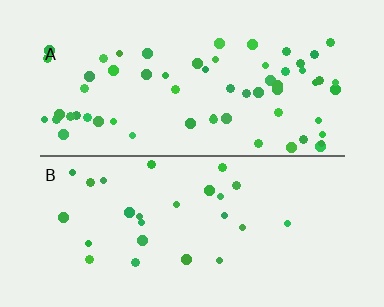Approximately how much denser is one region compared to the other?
Approximately 2.4× — region A over region B.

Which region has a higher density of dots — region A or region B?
A (the top).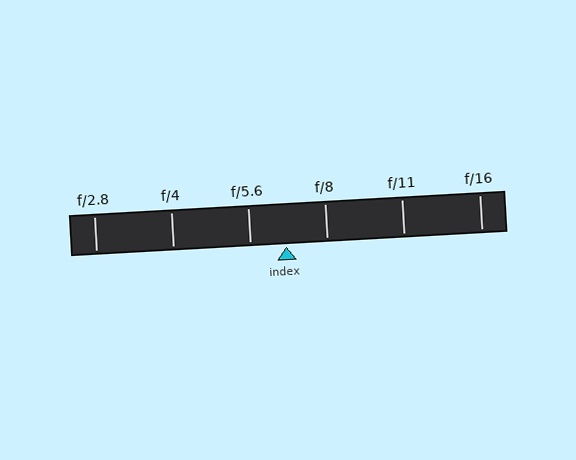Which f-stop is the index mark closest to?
The index mark is closest to f/5.6.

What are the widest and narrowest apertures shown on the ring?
The widest aperture shown is f/2.8 and the narrowest is f/16.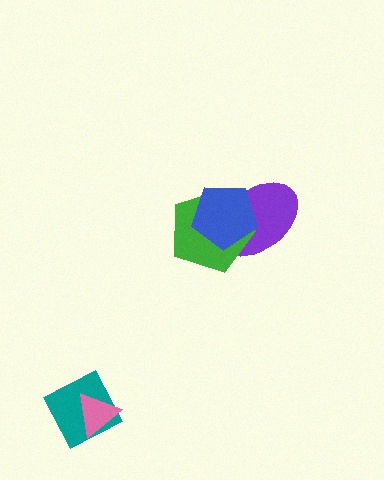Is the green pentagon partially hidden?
Yes, it is partially covered by another shape.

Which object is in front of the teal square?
The pink triangle is in front of the teal square.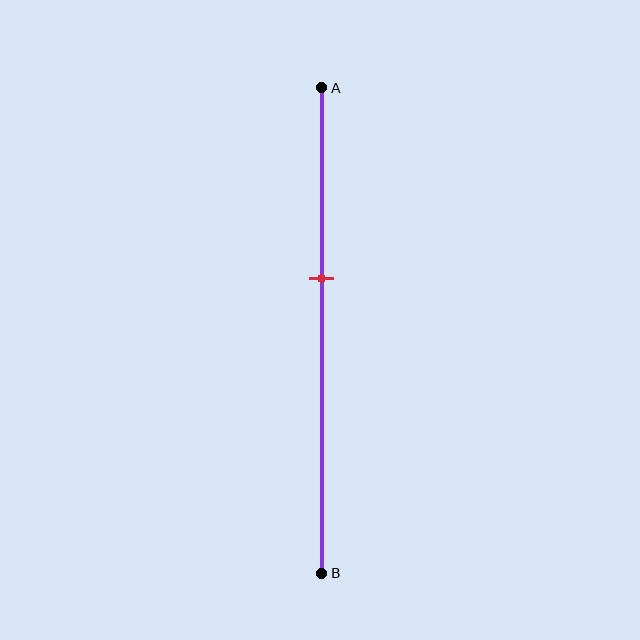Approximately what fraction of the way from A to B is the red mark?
The red mark is approximately 40% of the way from A to B.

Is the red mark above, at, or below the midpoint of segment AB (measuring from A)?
The red mark is above the midpoint of segment AB.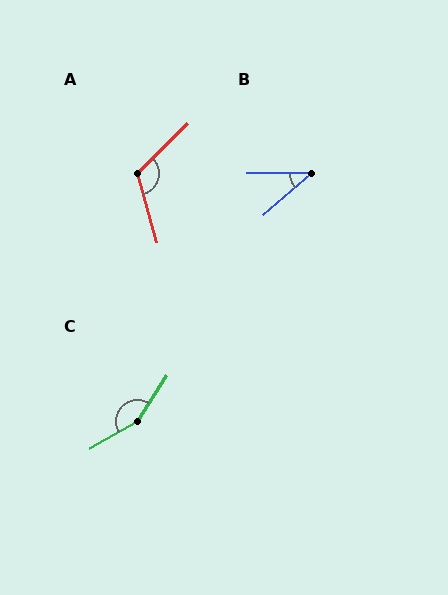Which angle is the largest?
C, at approximately 152 degrees.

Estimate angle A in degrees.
Approximately 119 degrees.